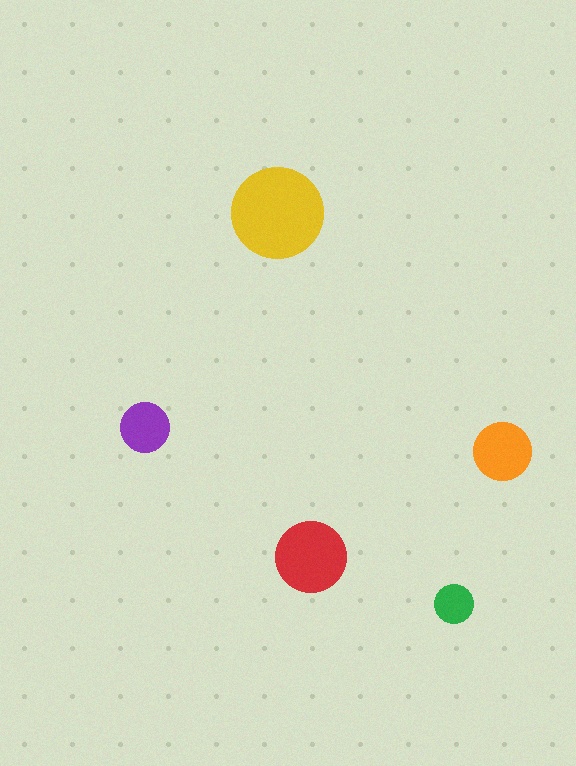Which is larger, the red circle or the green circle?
The red one.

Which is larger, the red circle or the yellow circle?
The yellow one.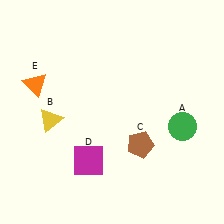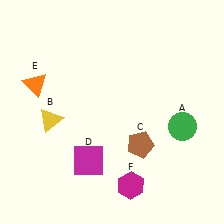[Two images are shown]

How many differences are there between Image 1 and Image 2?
There is 1 difference between the two images.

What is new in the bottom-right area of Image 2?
A magenta hexagon (F) was added in the bottom-right area of Image 2.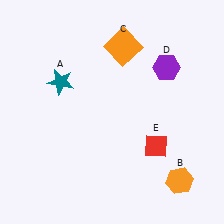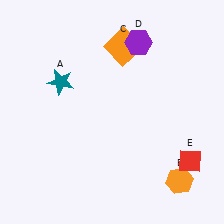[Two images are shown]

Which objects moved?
The objects that moved are: the purple hexagon (D), the red diamond (E).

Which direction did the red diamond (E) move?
The red diamond (E) moved right.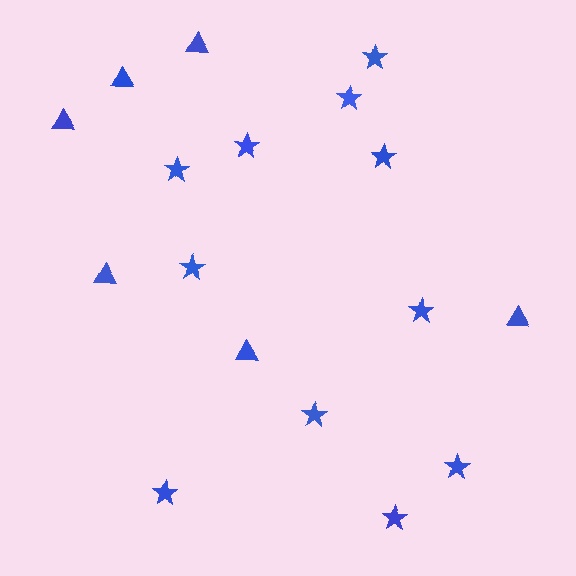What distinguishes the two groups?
There are 2 groups: one group of triangles (6) and one group of stars (11).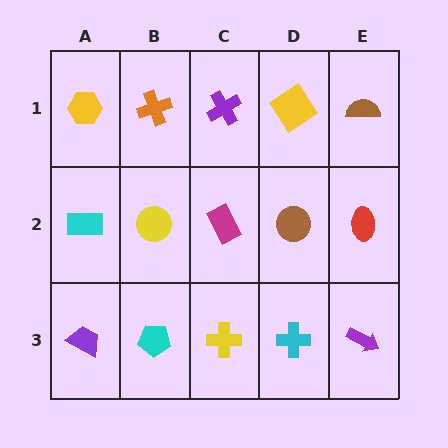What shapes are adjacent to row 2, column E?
A brown semicircle (row 1, column E), a purple arrow (row 3, column E), a brown circle (row 2, column D).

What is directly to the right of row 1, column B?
A purple cross.